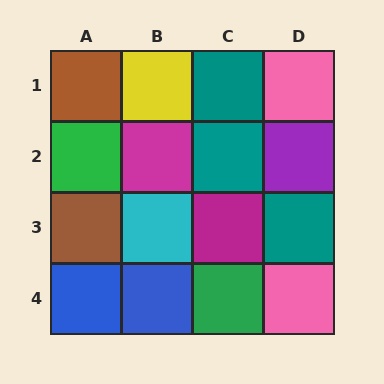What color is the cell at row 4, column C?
Green.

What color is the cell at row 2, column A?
Green.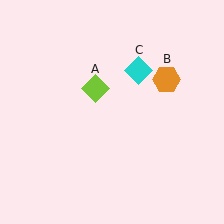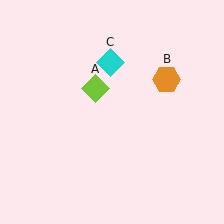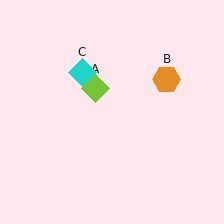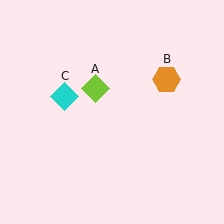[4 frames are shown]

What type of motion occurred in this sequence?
The cyan diamond (object C) rotated counterclockwise around the center of the scene.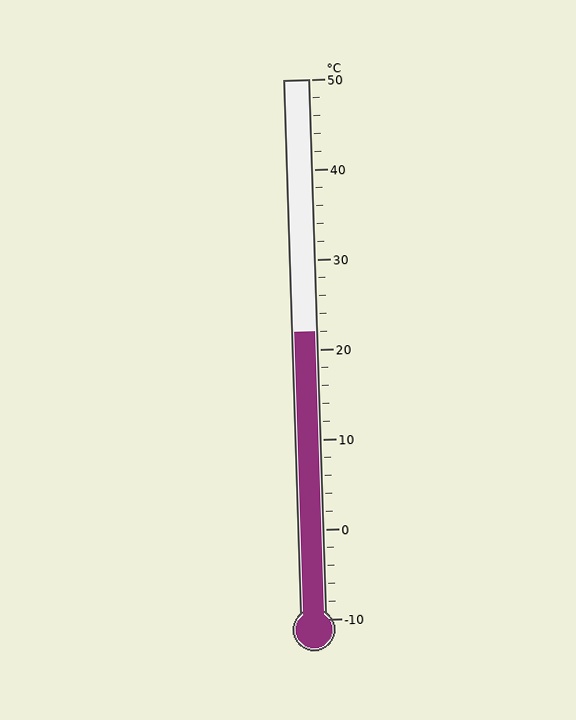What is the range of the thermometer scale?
The thermometer scale ranges from -10°C to 50°C.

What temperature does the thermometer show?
The thermometer shows approximately 22°C.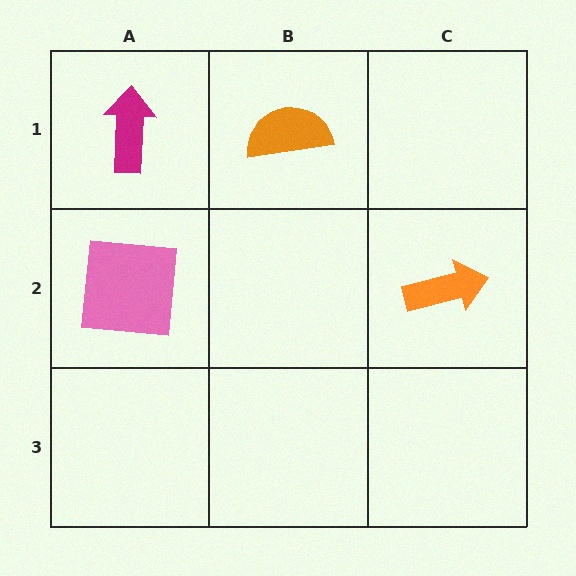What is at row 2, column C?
An orange arrow.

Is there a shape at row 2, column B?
No, that cell is empty.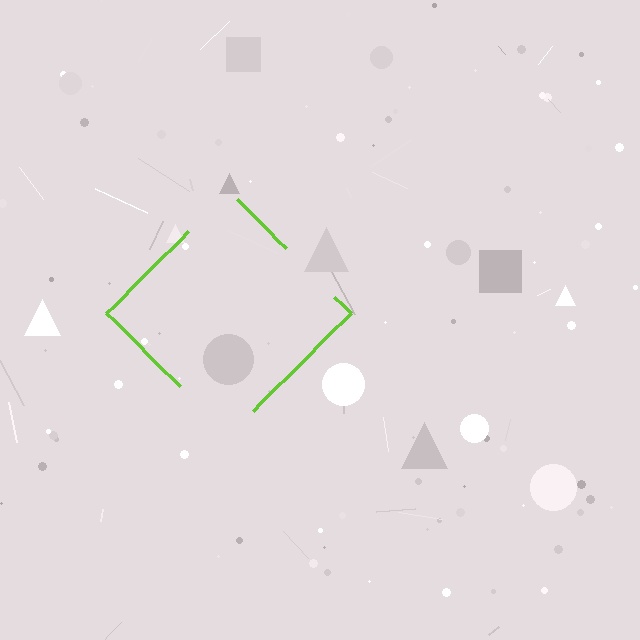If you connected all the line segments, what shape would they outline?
They would outline a diamond.